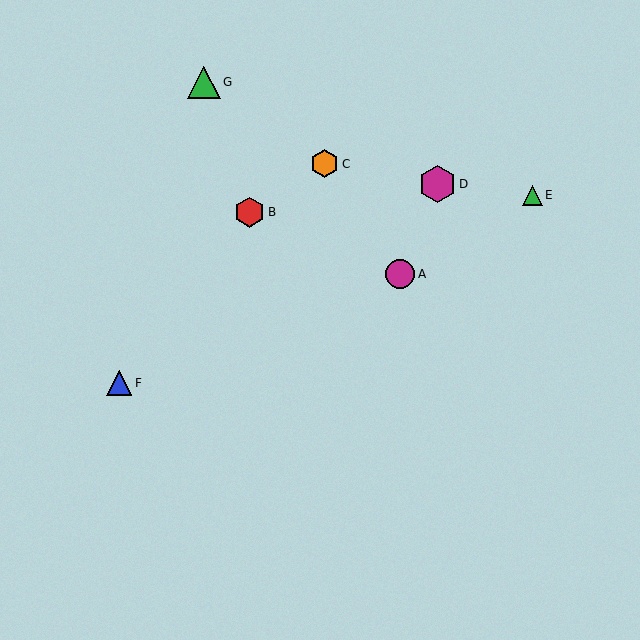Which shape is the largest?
The magenta hexagon (labeled D) is the largest.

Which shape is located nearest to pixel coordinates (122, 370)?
The blue triangle (labeled F) at (119, 383) is nearest to that location.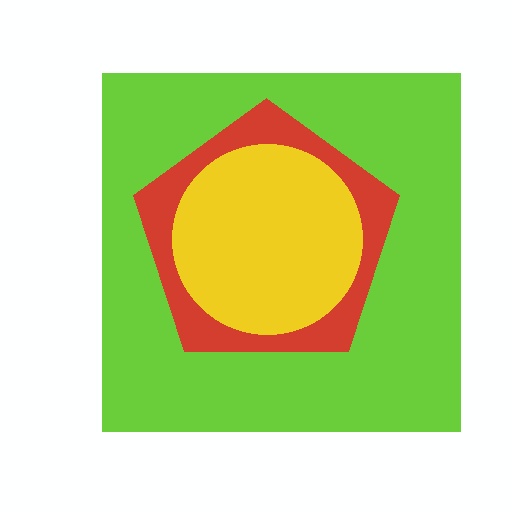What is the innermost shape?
The yellow circle.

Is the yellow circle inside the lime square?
Yes.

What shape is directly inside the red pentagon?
The yellow circle.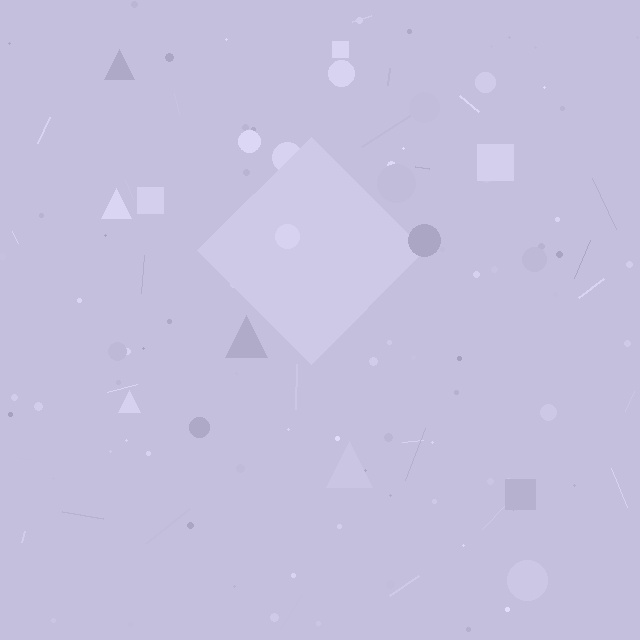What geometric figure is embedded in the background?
A diamond is embedded in the background.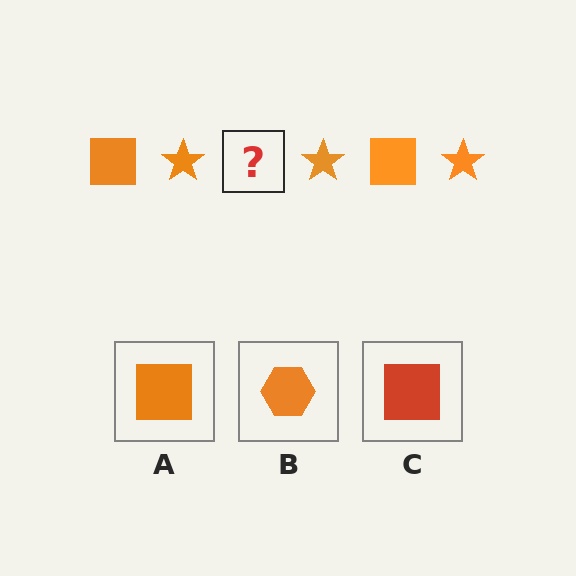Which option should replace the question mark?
Option A.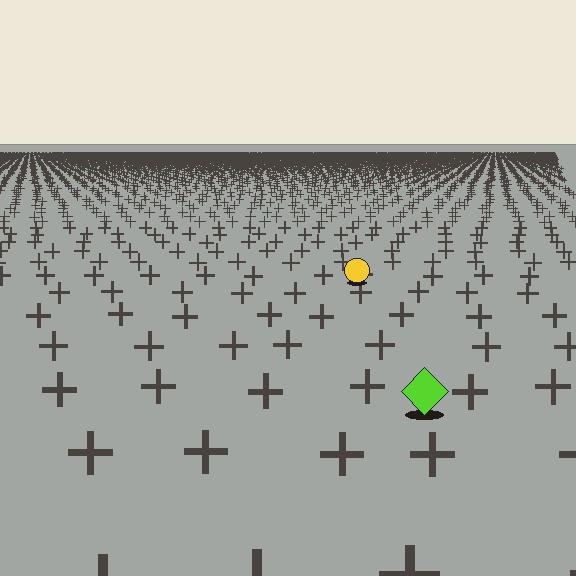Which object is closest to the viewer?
The lime diamond is closest. The texture marks near it are larger and more spread out.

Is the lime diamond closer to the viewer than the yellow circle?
Yes. The lime diamond is closer — you can tell from the texture gradient: the ground texture is coarser near it.